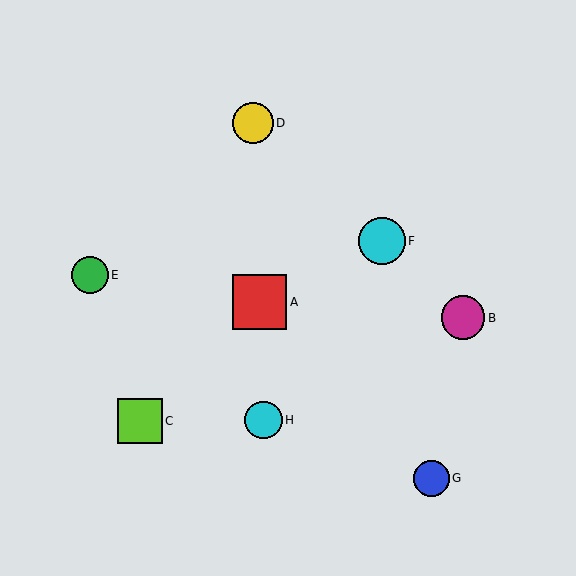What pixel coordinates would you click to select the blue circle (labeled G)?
Click at (432, 478) to select the blue circle G.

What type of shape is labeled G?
Shape G is a blue circle.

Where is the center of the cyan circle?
The center of the cyan circle is at (382, 241).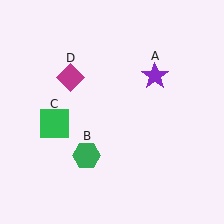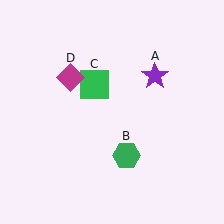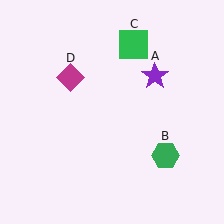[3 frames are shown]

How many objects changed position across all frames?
2 objects changed position: green hexagon (object B), green square (object C).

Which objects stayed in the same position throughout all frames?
Purple star (object A) and magenta diamond (object D) remained stationary.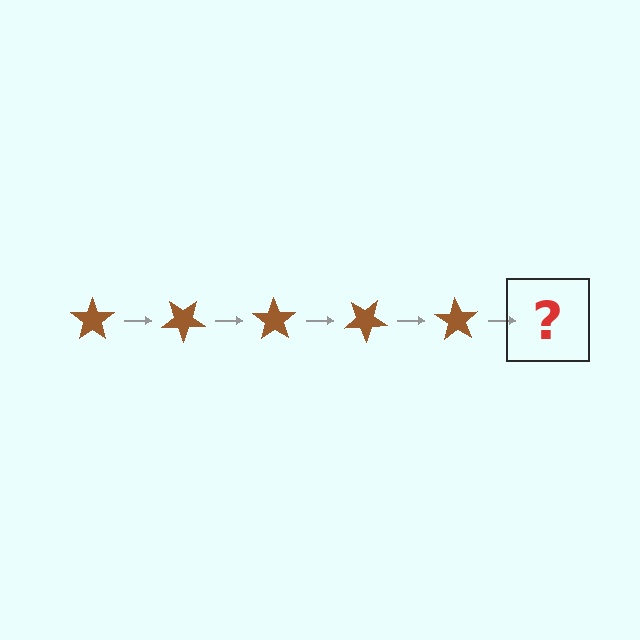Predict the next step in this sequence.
The next step is a brown star rotated 175 degrees.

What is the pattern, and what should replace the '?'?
The pattern is that the star rotates 35 degrees each step. The '?' should be a brown star rotated 175 degrees.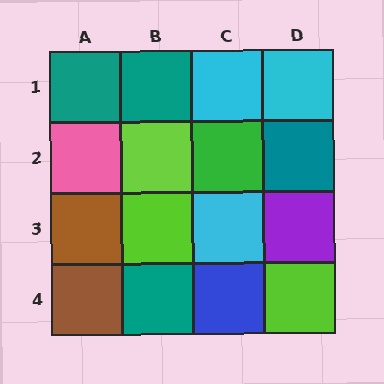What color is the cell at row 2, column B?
Lime.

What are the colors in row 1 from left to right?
Teal, teal, cyan, cyan.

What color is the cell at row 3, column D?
Purple.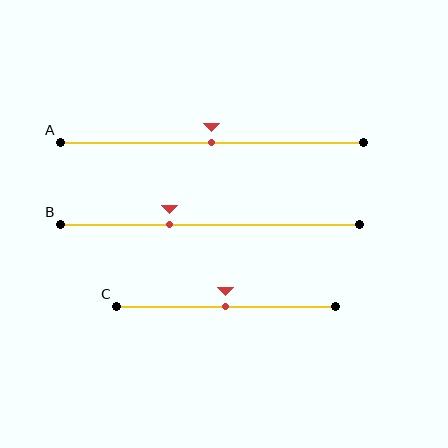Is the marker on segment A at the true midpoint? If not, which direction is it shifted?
Yes, the marker on segment A is at the true midpoint.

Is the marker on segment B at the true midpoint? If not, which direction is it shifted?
No, the marker on segment B is shifted to the left by about 14% of the segment length.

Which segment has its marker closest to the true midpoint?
Segment A has its marker closest to the true midpoint.